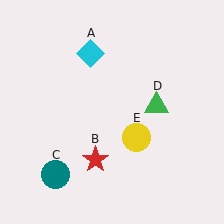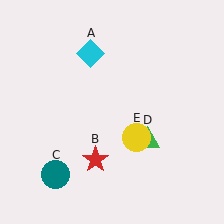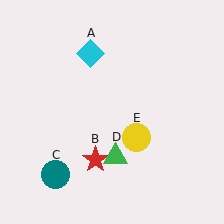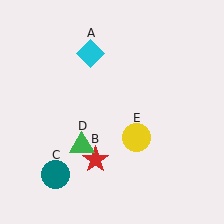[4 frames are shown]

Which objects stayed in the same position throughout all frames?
Cyan diamond (object A) and red star (object B) and teal circle (object C) and yellow circle (object E) remained stationary.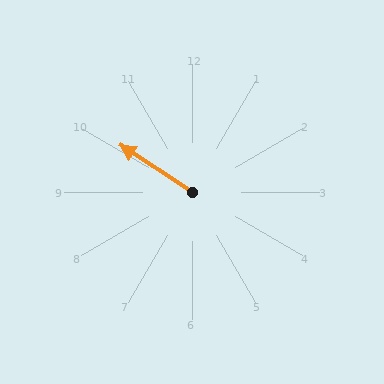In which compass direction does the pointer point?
Northwest.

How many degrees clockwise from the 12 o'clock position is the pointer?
Approximately 303 degrees.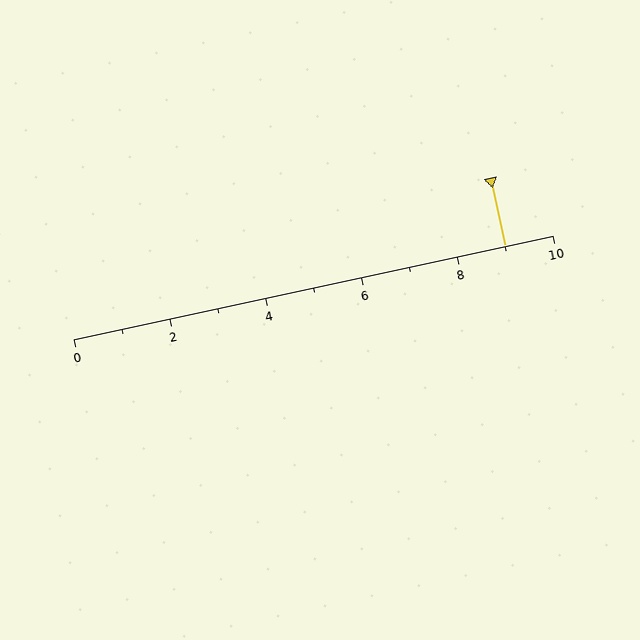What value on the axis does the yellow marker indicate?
The marker indicates approximately 9.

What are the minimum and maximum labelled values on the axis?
The axis runs from 0 to 10.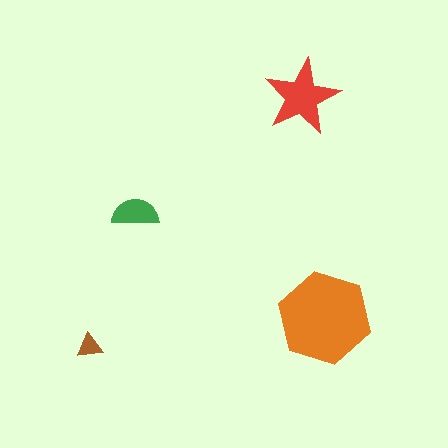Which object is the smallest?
The brown triangle.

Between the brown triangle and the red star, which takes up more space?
The red star.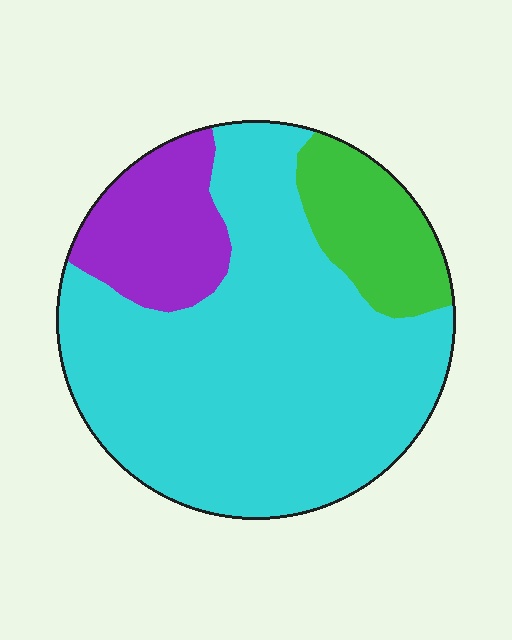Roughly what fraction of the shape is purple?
Purple takes up about one sixth (1/6) of the shape.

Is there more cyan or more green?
Cyan.